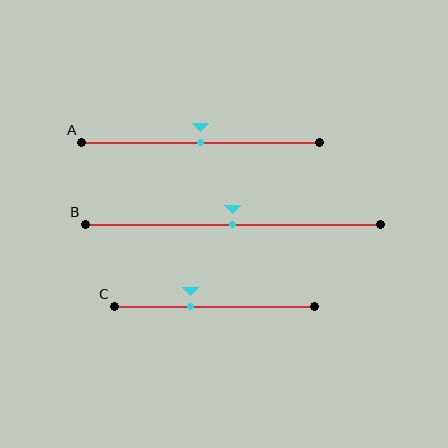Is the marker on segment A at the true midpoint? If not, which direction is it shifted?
Yes, the marker on segment A is at the true midpoint.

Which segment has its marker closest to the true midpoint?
Segment A has its marker closest to the true midpoint.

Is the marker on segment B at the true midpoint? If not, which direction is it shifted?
Yes, the marker on segment B is at the true midpoint.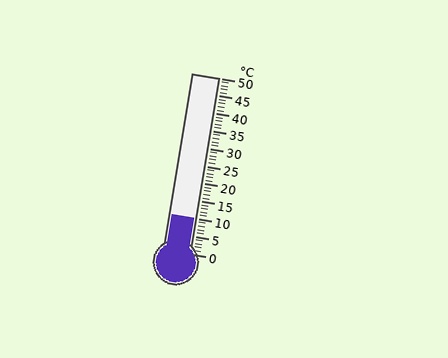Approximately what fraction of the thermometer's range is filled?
The thermometer is filled to approximately 20% of its range.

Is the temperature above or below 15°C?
The temperature is below 15°C.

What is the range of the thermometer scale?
The thermometer scale ranges from 0°C to 50°C.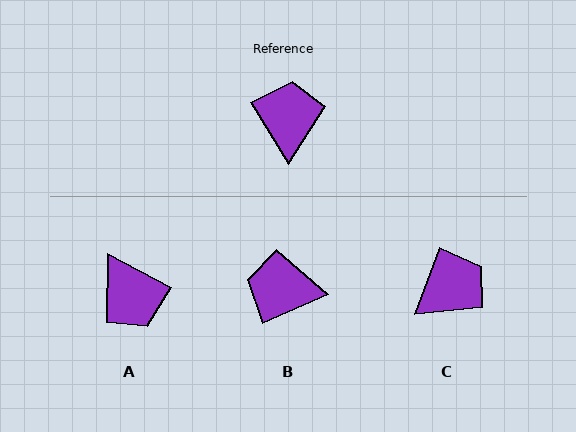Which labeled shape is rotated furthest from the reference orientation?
A, about 149 degrees away.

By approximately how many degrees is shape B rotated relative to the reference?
Approximately 82 degrees counter-clockwise.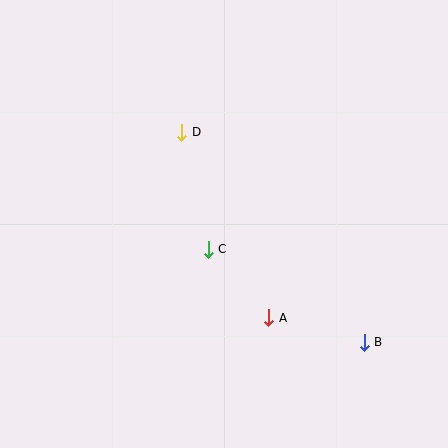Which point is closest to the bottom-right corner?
Point B is closest to the bottom-right corner.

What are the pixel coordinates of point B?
Point B is at (364, 342).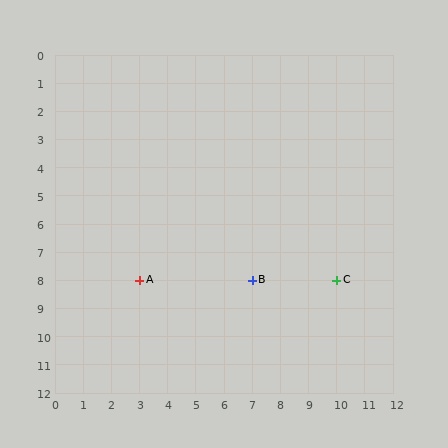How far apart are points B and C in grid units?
Points B and C are 3 columns apart.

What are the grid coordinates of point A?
Point A is at grid coordinates (3, 8).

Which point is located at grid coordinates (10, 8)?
Point C is at (10, 8).